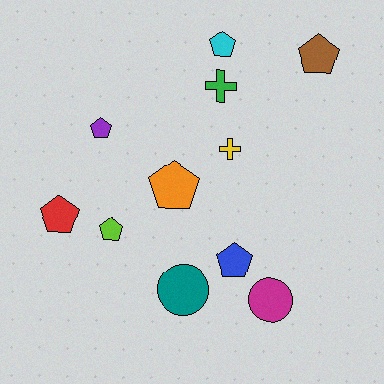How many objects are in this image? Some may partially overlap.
There are 11 objects.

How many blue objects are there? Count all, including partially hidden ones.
There is 1 blue object.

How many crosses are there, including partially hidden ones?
There are 2 crosses.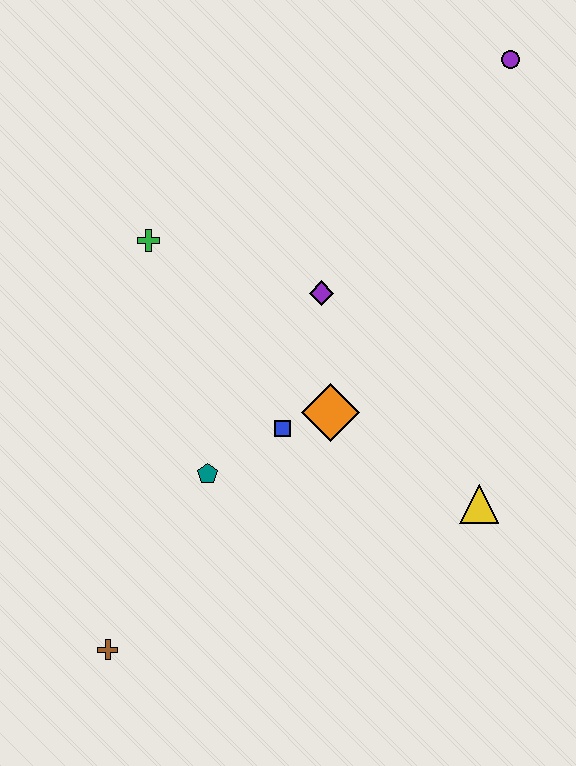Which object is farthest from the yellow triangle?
The purple circle is farthest from the yellow triangle.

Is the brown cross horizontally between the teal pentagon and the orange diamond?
No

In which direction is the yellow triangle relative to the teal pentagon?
The yellow triangle is to the right of the teal pentagon.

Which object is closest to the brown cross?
The teal pentagon is closest to the brown cross.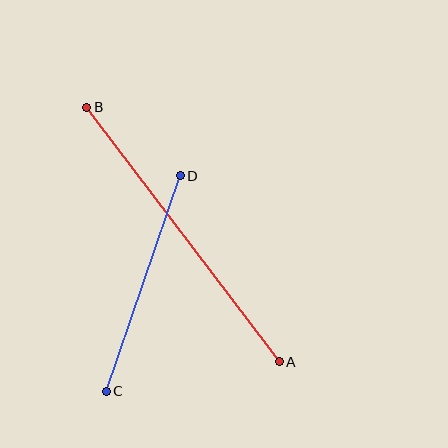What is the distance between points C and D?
The distance is approximately 228 pixels.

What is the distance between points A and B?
The distance is approximately 319 pixels.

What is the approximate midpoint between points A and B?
The midpoint is at approximately (183, 234) pixels.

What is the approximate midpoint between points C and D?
The midpoint is at approximately (143, 284) pixels.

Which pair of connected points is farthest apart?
Points A and B are farthest apart.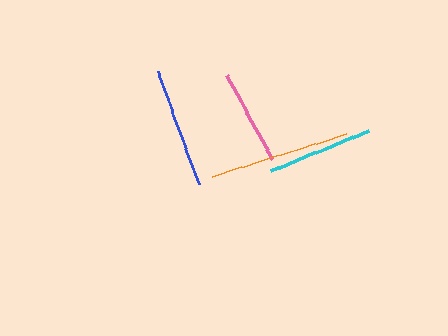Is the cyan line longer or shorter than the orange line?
The orange line is longer than the cyan line.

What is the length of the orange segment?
The orange segment is approximately 140 pixels long.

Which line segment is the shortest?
The pink line is the shortest at approximately 96 pixels.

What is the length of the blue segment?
The blue segment is approximately 120 pixels long.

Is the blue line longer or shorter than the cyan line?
The blue line is longer than the cyan line.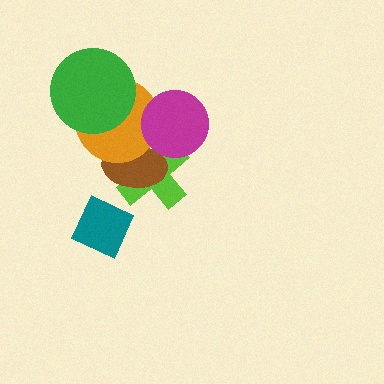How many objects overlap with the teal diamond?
0 objects overlap with the teal diamond.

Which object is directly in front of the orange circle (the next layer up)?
The magenta circle is directly in front of the orange circle.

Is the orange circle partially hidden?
Yes, it is partially covered by another shape.